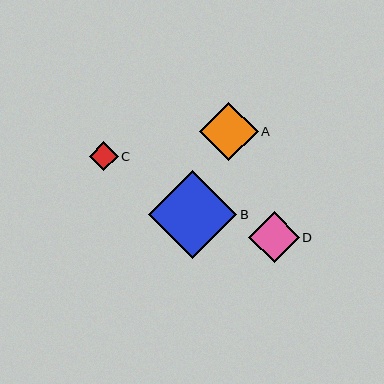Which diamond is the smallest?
Diamond C is the smallest with a size of approximately 29 pixels.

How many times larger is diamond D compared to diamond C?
Diamond D is approximately 1.7 times the size of diamond C.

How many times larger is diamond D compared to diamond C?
Diamond D is approximately 1.7 times the size of diamond C.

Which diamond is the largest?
Diamond B is the largest with a size of approximately 88 pixels.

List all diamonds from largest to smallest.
From largest to smallest: B, A, D, C.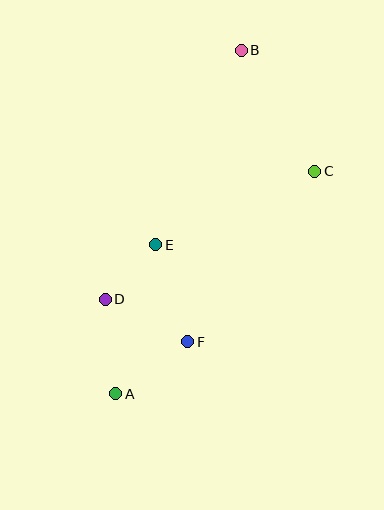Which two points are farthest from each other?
Points A and B are farthest from each other.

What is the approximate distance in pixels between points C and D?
The distance between C and D is approximately 245 pixels.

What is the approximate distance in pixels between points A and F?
The distance between A and F is approximately 89 pixels.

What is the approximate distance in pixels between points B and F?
The distance between B and F is approximately 296 pixels.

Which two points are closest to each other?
Points D and E are closest to each other.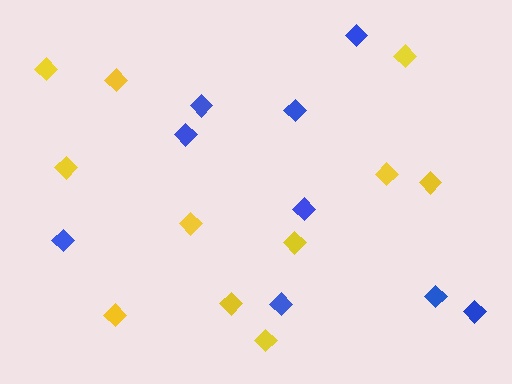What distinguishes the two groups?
There are 2 groups: one group of yellow diamonds (11) and one group of blue diamonds (9).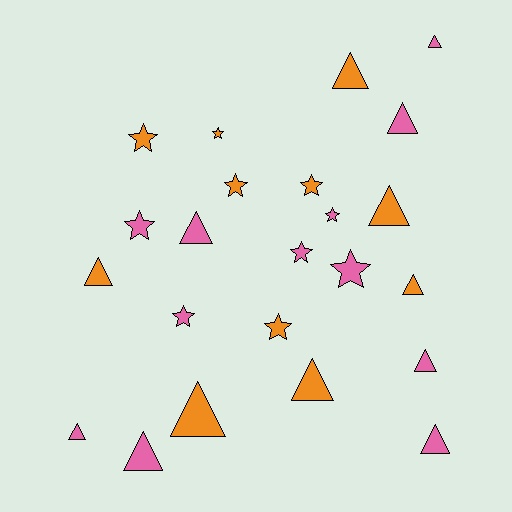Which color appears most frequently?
Pink, with 12 objects.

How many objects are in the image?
There are 23 objects.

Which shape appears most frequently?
Triangle, with 13 objects.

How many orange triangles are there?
There are 6 orange triangles.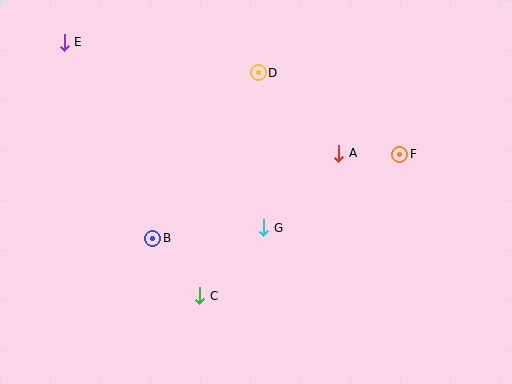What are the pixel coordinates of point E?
Point E is at (64, 42).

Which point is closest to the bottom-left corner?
Point B is closest to the bottom-left corner.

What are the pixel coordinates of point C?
Point C is at (200, 296).